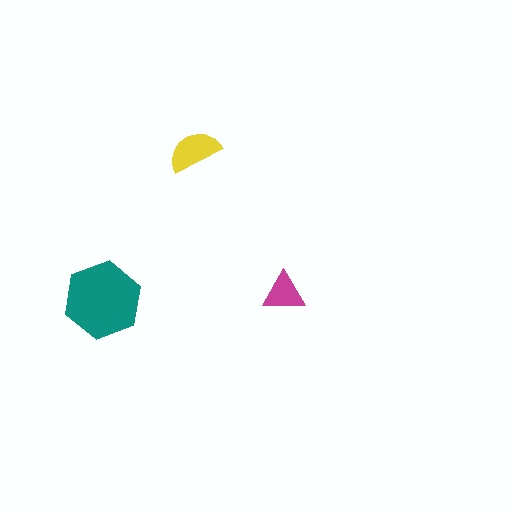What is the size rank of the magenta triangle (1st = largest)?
3rd.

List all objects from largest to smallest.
The teal hexagon, the yellow semicircle, the magenta triangle.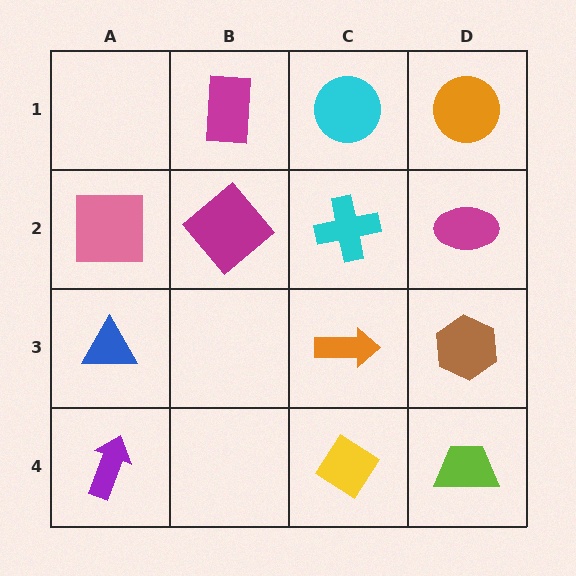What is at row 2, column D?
A magenta ellipse.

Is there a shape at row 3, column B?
No, that cell is empty.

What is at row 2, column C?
A cyan cross.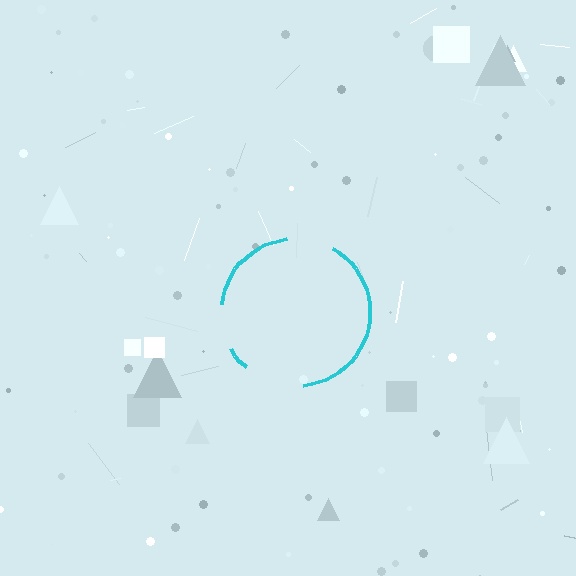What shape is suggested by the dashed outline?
The dashed outline suggests a circle.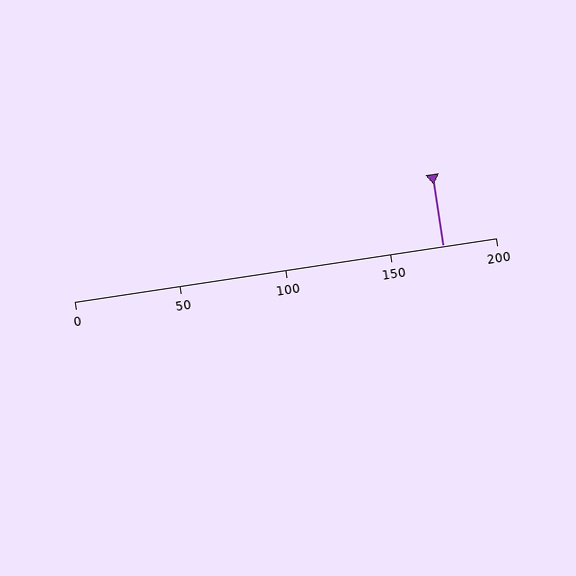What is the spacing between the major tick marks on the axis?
The major ticks are spaced 50 apart.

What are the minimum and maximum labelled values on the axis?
The axis runs from 0 to 200.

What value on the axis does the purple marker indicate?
The marker indicates approximately 175.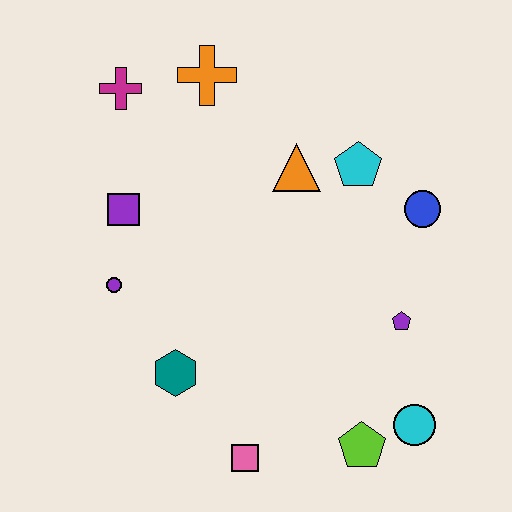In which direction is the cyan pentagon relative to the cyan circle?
The cyan pentagon is above the cyan circle.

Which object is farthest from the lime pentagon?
The magenta cross is farthest from the lime pentagon.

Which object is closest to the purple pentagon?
The cyan circle is closest to the purple pentagon.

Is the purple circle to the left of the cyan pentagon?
Yes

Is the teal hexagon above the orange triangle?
No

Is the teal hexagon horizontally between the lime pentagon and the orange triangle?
No